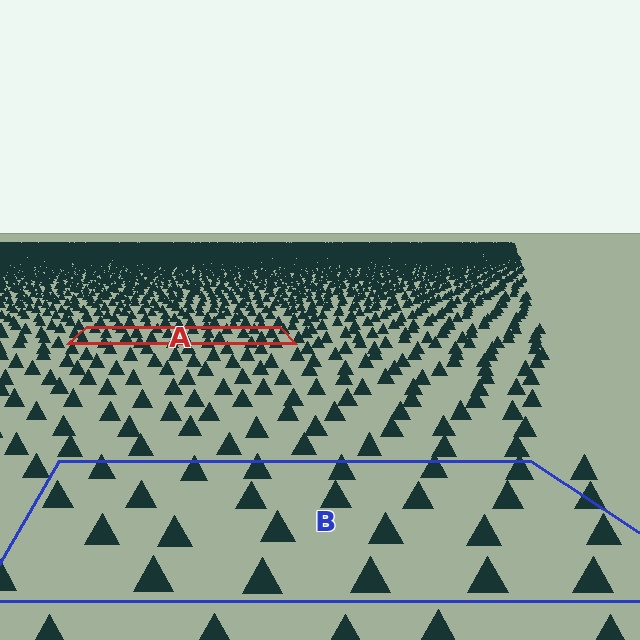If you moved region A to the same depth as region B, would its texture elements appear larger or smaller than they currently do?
They would appear larger. At a closer depth, the same texture elements are projected at a bigger on-screen size.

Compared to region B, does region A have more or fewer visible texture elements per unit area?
Region A has more texture elements per unit area — they are packed more densely because it is farther away.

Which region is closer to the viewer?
Region B is closer. The texture elements there are larger and more spread out.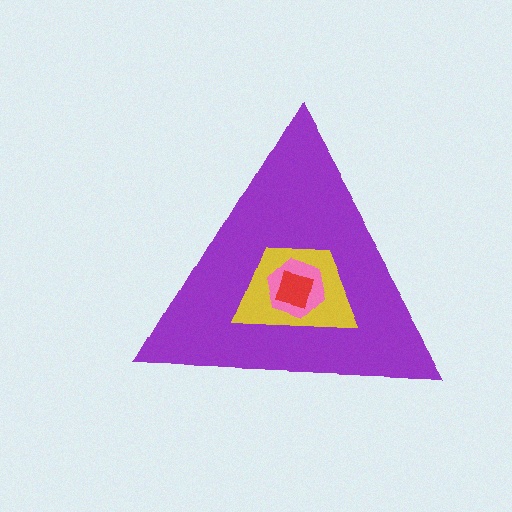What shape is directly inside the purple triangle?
The yellow trapezoid.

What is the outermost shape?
The purple triangle.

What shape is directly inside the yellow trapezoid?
The pink hexagon.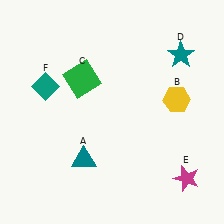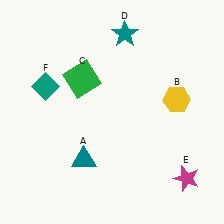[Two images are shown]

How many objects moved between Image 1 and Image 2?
1 object moved between the two images.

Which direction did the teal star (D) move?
The teal star (D) moved left.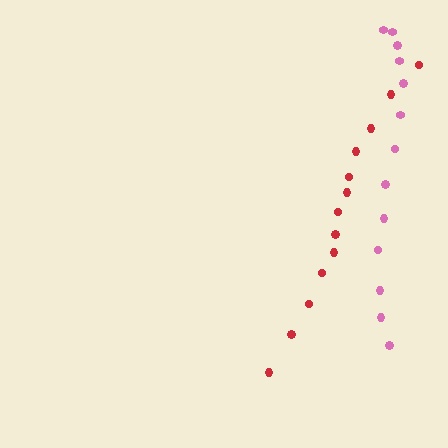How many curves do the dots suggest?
There are 2 distinct paths.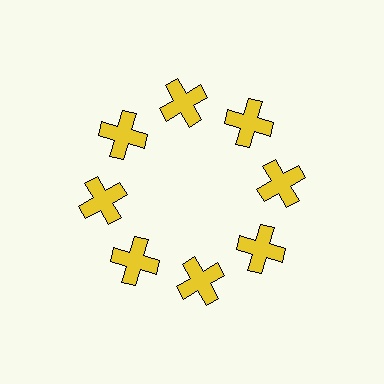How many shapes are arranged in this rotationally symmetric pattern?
There are 8 shapes, arranged in 8 groups of 1.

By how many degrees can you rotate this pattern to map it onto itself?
The pattern maps onto itself every 45 degrees of rotation.